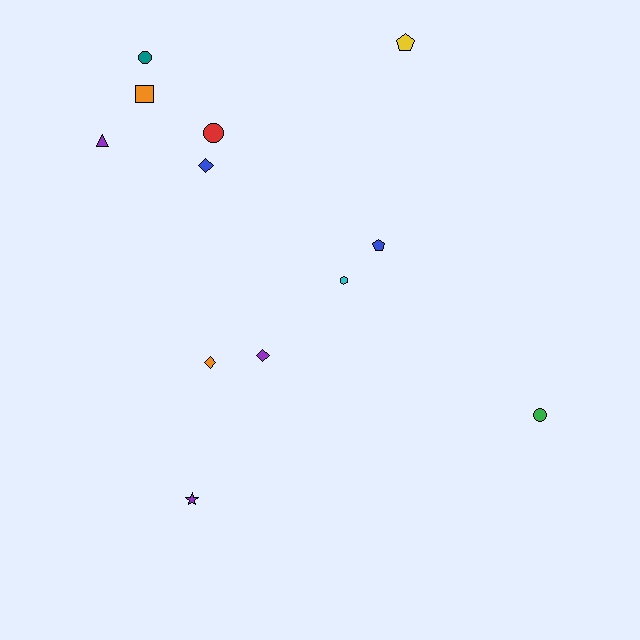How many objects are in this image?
There are 12 objects.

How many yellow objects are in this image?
There is 1 yellow object.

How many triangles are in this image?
There is 1 triangle.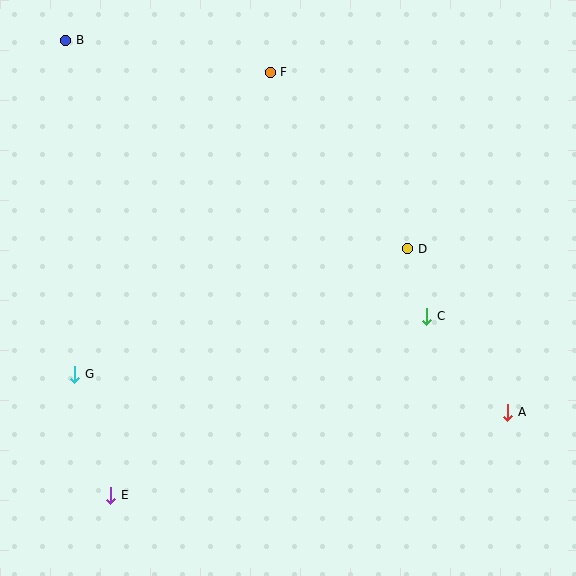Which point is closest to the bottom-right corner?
Point A is closest to the bottom-right corner.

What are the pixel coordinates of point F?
Point F is at (270, 72).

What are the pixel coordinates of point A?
Point A is at (508, 412).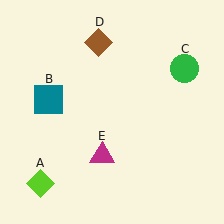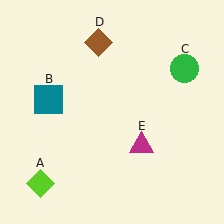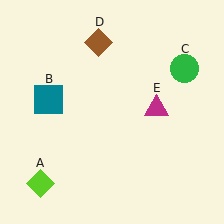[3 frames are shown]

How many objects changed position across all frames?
1 object changed position: magenta triangle (object E).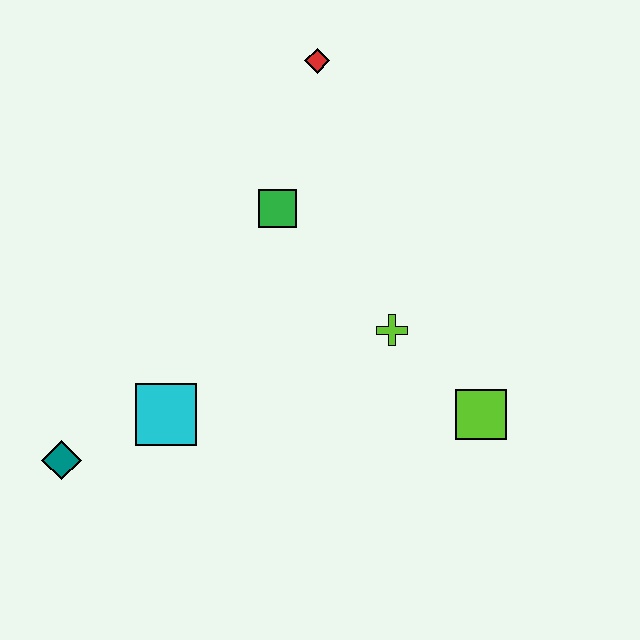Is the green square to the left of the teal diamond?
No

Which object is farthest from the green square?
The teal diamond is farthest from the green square.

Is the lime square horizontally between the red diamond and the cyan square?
No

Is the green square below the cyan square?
No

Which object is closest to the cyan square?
The teal diamond is closest to the cyan square.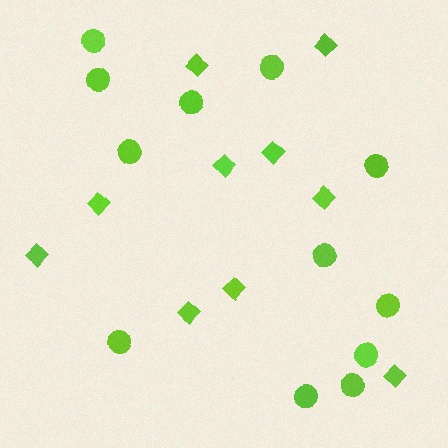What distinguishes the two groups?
There are 2 groups: one group of circles (12) and one group of diamonds (10).